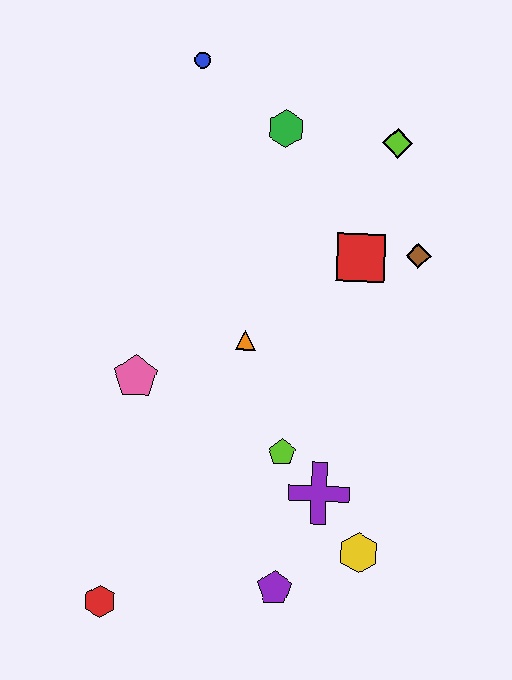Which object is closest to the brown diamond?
The red square is closest to the brown diamond.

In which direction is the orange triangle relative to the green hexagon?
The orange triangle is below the green hexagon.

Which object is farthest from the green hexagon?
The red hexagon is farthest from the green hexagon.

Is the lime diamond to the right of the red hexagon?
Yes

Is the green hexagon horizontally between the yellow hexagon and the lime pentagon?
No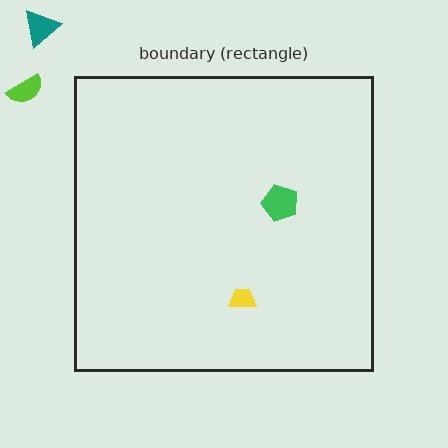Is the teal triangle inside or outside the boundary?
Outside.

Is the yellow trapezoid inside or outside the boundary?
Inside.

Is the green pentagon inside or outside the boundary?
Inside.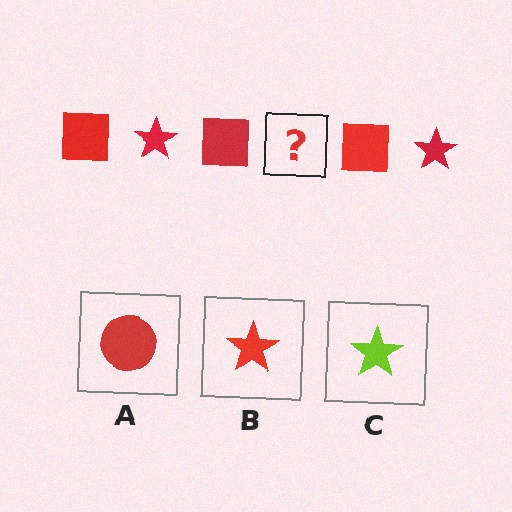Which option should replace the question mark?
Option B.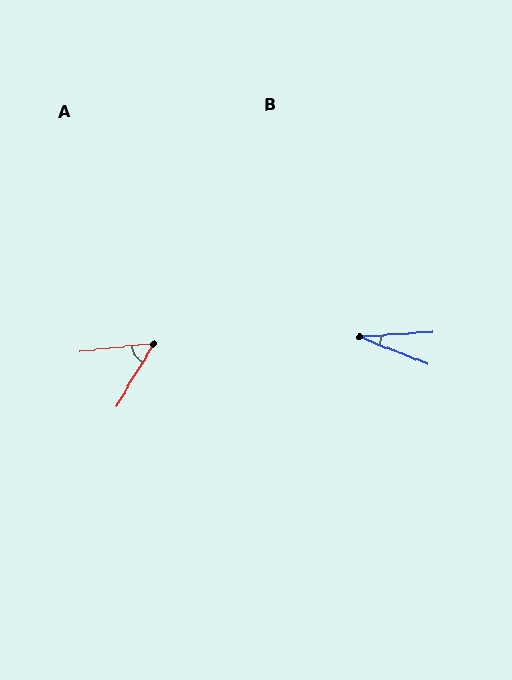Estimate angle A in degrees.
Approximately 53 degrees.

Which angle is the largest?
A, at approximately 53 degrees.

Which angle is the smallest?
B, at approximately 25 degrees.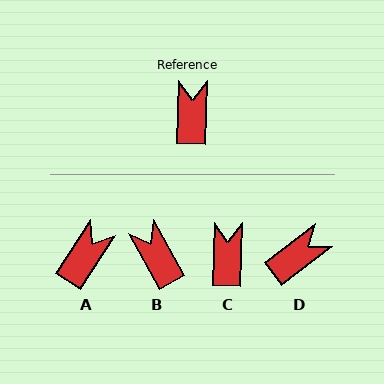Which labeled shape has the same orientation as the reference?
C.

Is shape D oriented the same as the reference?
No, it is off by about 52 degrees.